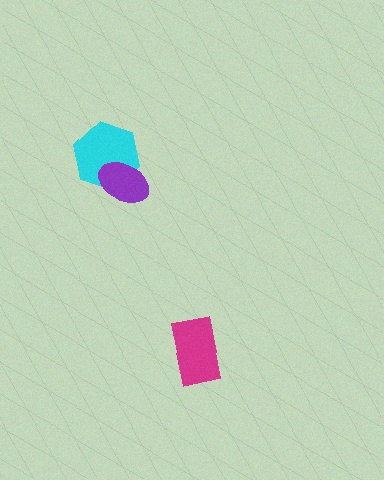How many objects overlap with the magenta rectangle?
0 objects overlap with the magenta rectangle.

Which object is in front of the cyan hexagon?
The purple ellipse is in front of the cyan hexagon.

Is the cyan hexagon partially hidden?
Yes, it is partially covered by another shape.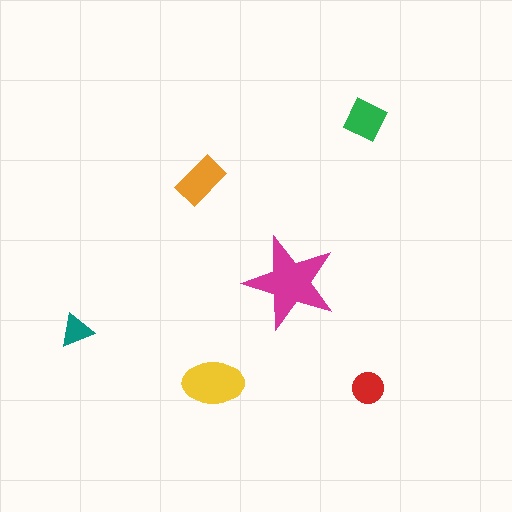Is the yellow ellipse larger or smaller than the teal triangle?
Larger.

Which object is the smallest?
The teal triangle.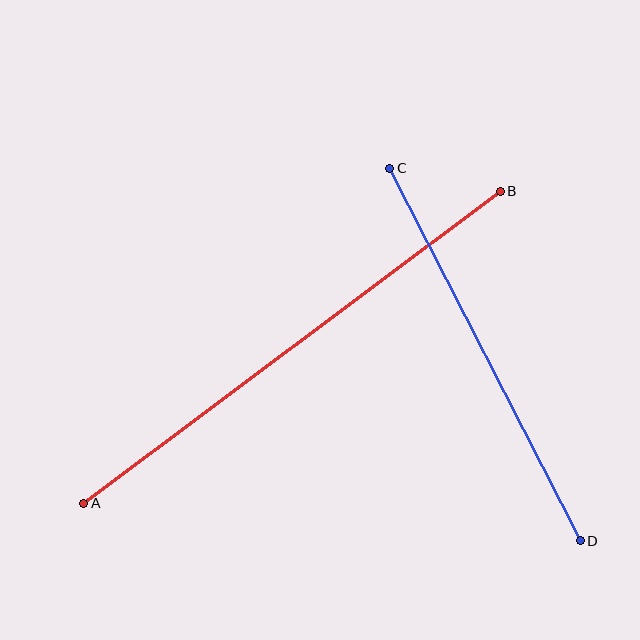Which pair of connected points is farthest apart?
Points A and B are farthest apart.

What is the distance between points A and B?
The distance is approximately 520 pixels.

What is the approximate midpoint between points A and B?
The midpoint is at approximately (292, 347) pixels.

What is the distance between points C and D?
The distance is approximately 419 pixels.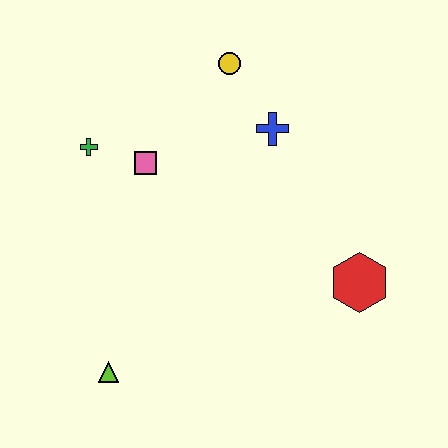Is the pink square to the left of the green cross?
No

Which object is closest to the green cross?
The pink square is closest to the green cross.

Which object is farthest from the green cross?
The red hexagon is farthest from the green cross.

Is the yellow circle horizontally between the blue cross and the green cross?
Yes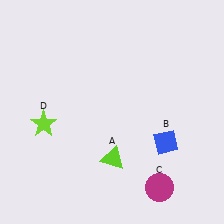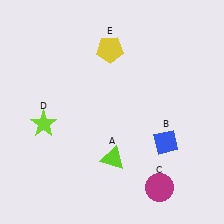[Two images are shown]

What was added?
A yellow pentagon (E) was added in Image 2.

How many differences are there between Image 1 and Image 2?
There is 1 difference between the two images.